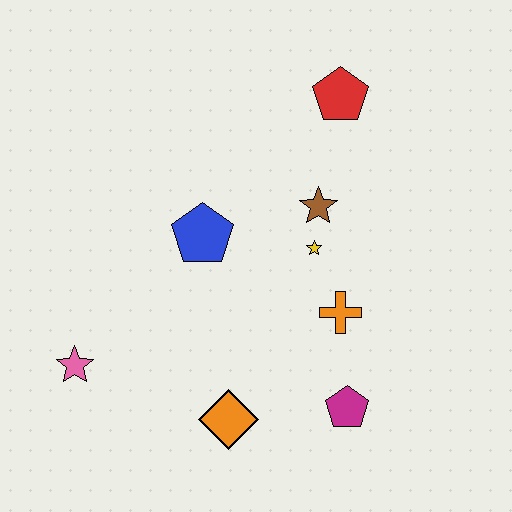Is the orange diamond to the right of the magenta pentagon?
No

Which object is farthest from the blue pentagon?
The magenta pentagon is farthest from the blue pentagon.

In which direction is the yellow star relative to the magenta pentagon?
The yellow star is above the magenta pentagon.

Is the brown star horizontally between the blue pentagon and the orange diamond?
No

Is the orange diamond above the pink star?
No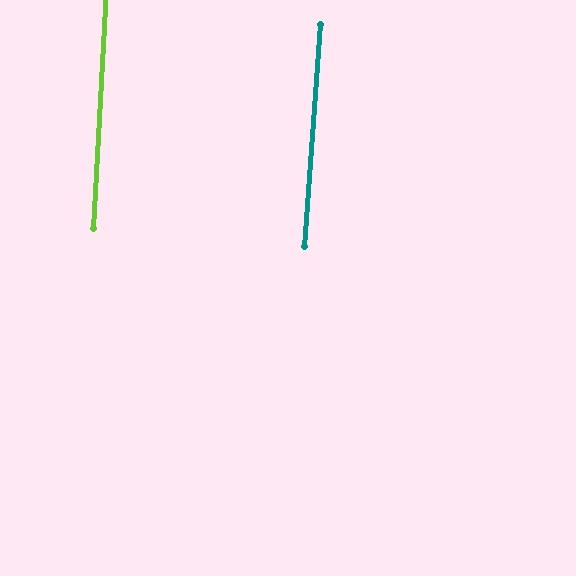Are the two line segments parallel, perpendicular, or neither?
Parallel — their directions differ by only 1.3°.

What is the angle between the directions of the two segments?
Approximately 1 degree.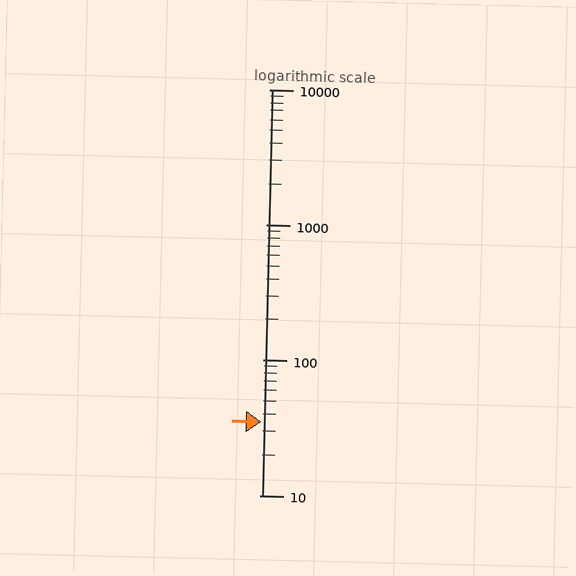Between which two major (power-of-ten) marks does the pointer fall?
The pointer is between 10 and 100.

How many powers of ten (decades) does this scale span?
The scale spans 3 decades, from 10 to 10000.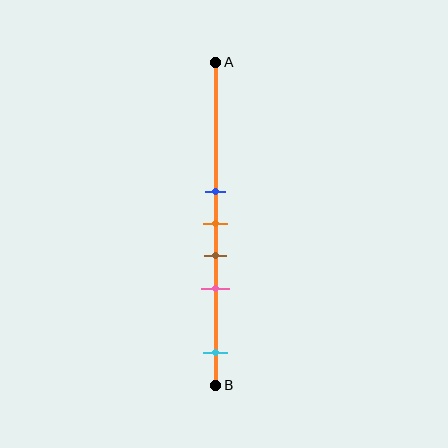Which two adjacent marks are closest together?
The blue and orange marks are the closest adjacent pair.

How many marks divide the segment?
There are 5 marks dividing the segment.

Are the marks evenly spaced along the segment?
No, the marks are not evenly spaced.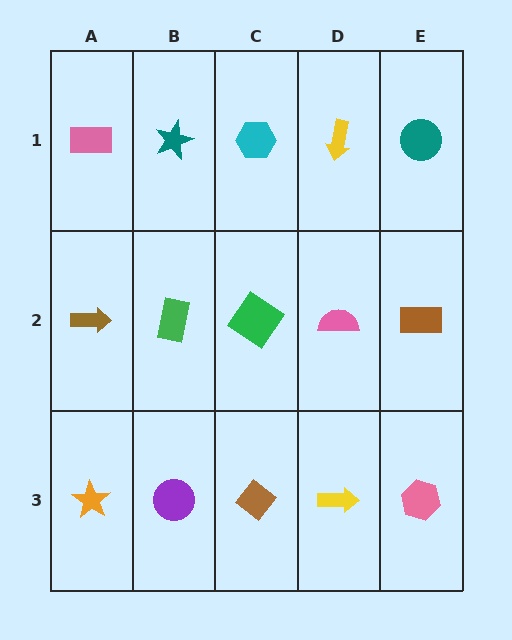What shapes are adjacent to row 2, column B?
A teal star (row 1, column B), a purple circle (row 3, column B), a brown arrow (row 2, column A), a green diamond (row 2, column C).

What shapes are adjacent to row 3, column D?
A pink semicircle (row 2, column D), a brown diamond (row 3, column C), a pink hexagon (row 3, column E).